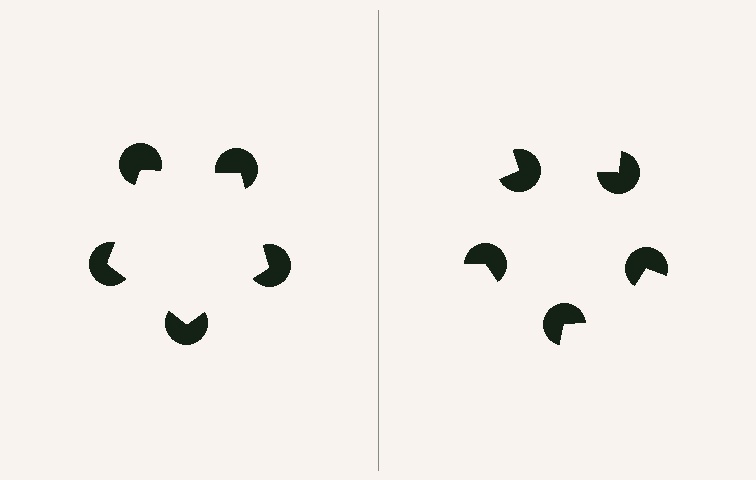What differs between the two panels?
The pac-man discs are positioned identically on both sides; only the wedge orientations differ. On the left they align to a pentagon; on the right they are misaligned.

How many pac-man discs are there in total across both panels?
10 — 5 on each side.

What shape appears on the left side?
An illusory pentagon.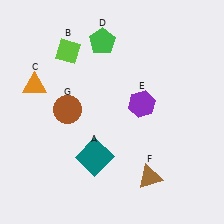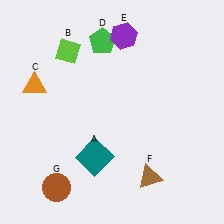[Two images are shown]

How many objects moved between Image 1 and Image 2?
2 objects moved between the two images.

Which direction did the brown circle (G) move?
The brown circle (G) moved down.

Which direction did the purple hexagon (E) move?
The purple hexagon (E) moved up.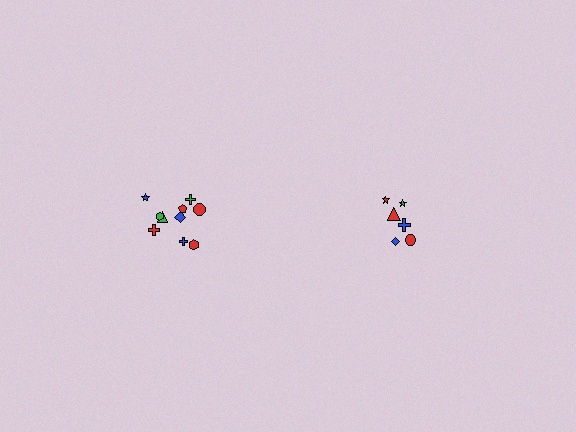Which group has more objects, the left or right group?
The left group.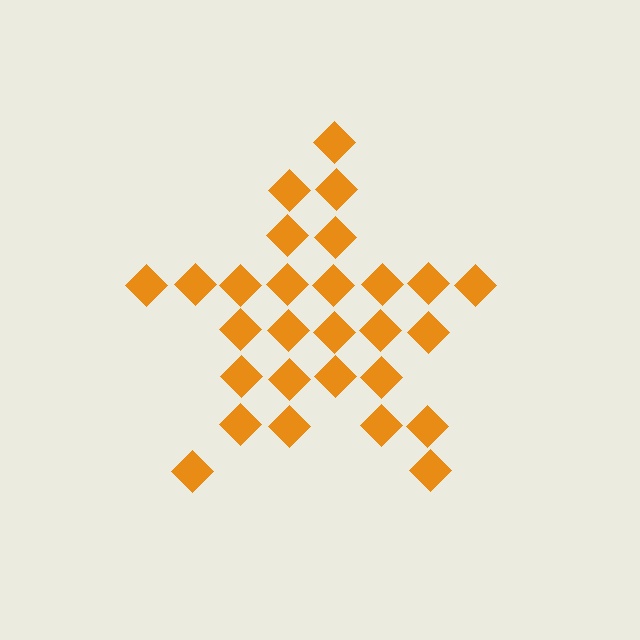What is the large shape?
The large shape is a star.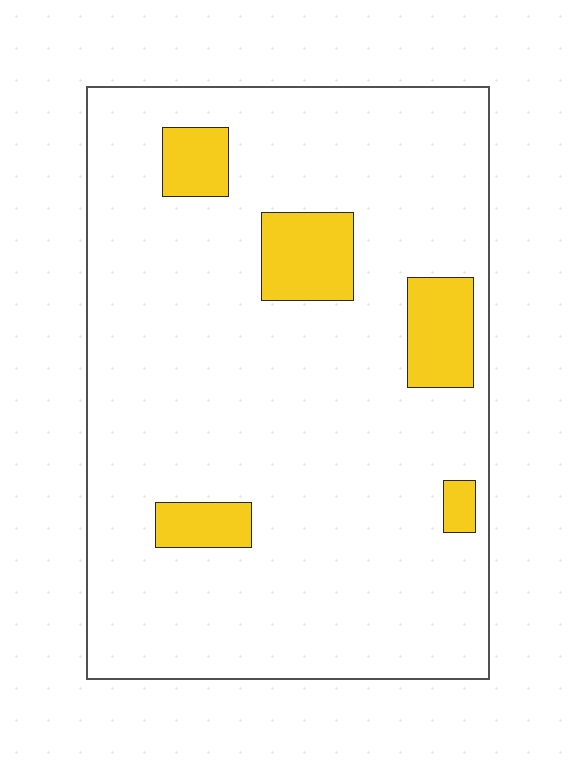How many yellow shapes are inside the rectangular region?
5.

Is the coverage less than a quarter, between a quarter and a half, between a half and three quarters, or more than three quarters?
Less than a quarter.